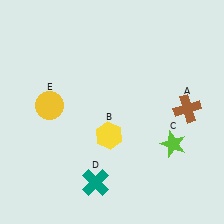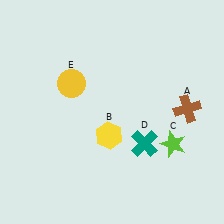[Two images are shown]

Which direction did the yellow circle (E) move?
The yellow circle (E) moved right.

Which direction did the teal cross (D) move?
The teal cross (D) moved right.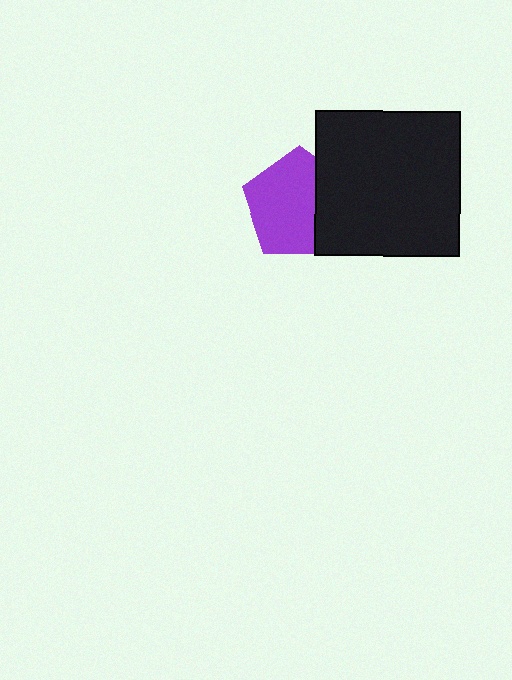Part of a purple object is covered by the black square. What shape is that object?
It is a pentagon.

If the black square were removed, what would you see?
You would see the complete purple pentagon.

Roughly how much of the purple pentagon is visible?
Most of it is visible (roughly 68%).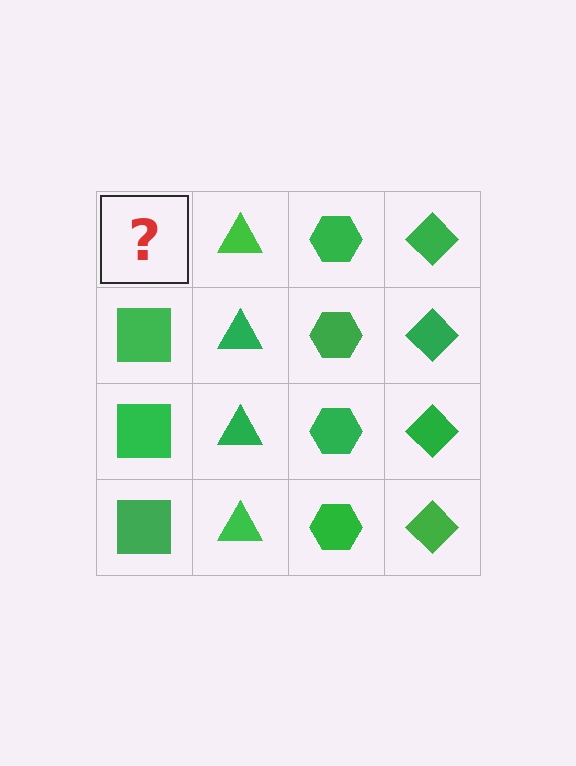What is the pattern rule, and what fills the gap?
The rule is that each column has a consistent shape. The gap should be filled with a green square.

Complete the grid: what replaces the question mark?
The question mark should be replaced with a green square.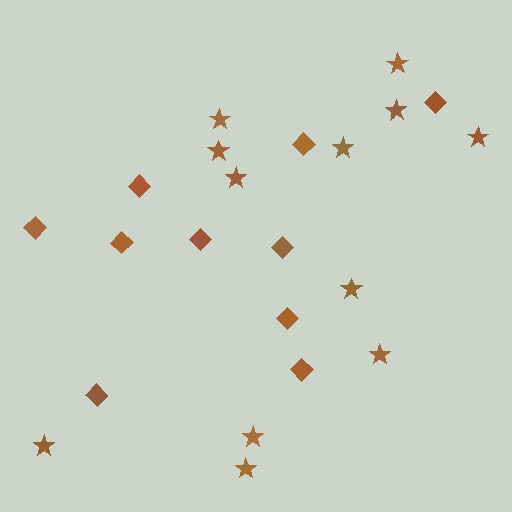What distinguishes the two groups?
There are 2 groups: one group of stars (12) and one group of diamonds (10).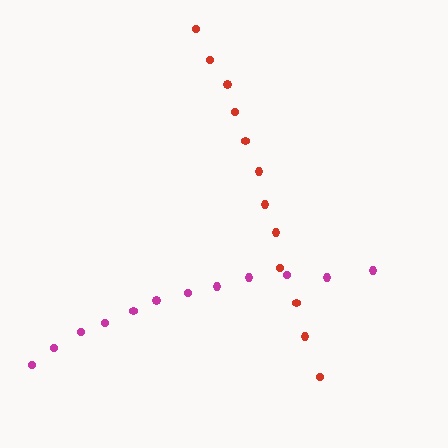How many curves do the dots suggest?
There are 2 distinct paths.